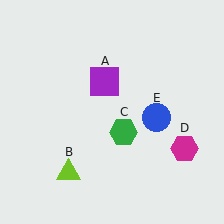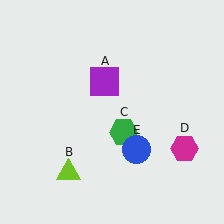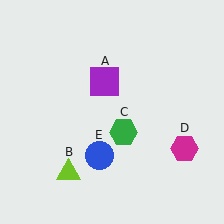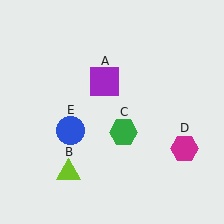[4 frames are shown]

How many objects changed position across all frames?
1 object changed position: blue circle (object E).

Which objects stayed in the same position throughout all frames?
Purple square (object A) and lime triangle (object B) and green hexagon (object C) and magenta hexagon (object D) remained stationary.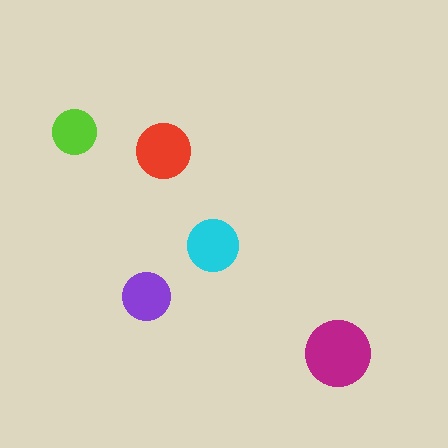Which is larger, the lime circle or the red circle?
The red one.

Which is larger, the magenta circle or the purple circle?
The magenta one.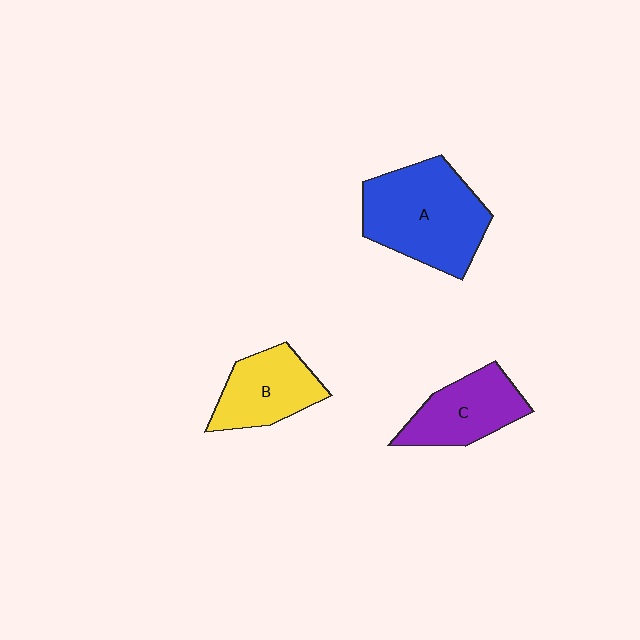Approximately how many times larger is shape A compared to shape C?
Approximately 1.6 times.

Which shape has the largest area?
Shape A (blue).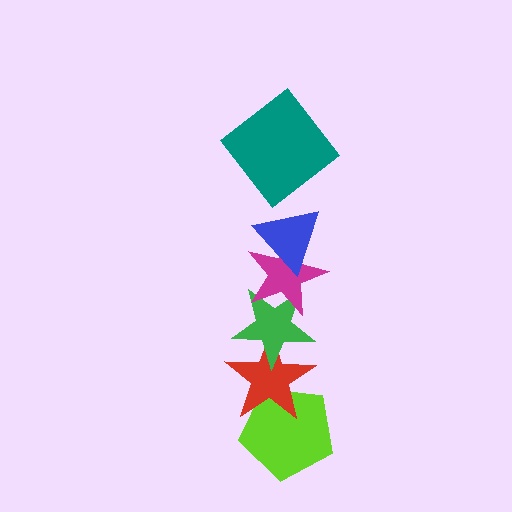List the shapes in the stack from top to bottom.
From top to bottom: the teal diamond, the blue triangle, the magenta star, the green star, the red star, the lime pentagon.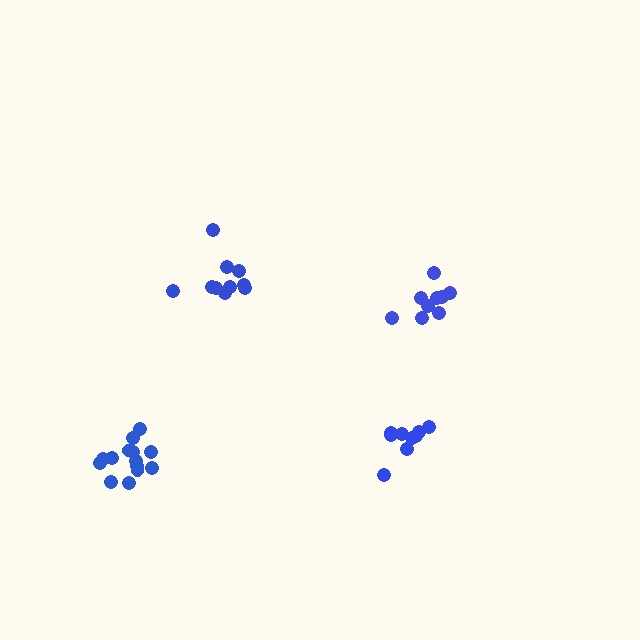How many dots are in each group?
Group 1: 9 dots, Group 2: 10 dots, Group 3: 9 dots, Group 4: 14 dots (42 total).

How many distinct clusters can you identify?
There are 4 distinct clusters.